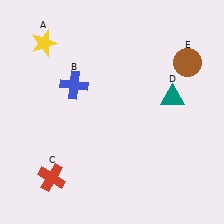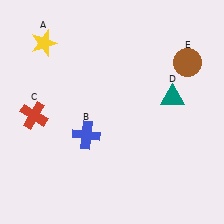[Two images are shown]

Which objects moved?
The objects that moved are: the blue cross (B), the red cross (C).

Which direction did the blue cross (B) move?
The blue cross (B) moved down.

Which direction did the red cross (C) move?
The red cross (C) moved up.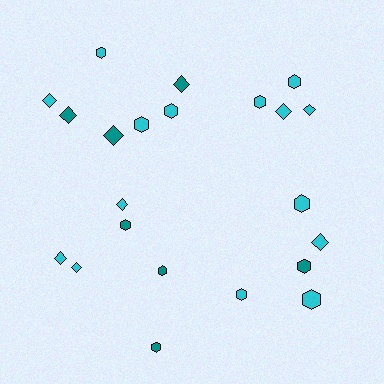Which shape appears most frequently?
Hexagon, with 12 objects.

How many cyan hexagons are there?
There are 8 cyan hexagons.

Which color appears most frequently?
Cyan, with 15 objects.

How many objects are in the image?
There are 22 objects.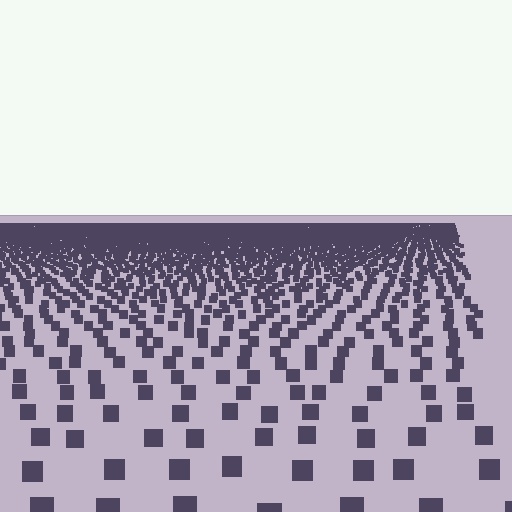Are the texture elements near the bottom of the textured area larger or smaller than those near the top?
Larger. Near the bottom, elements are closer to the viewer and appear at a bigger on-screen size.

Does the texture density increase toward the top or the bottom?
Density increases toward the top.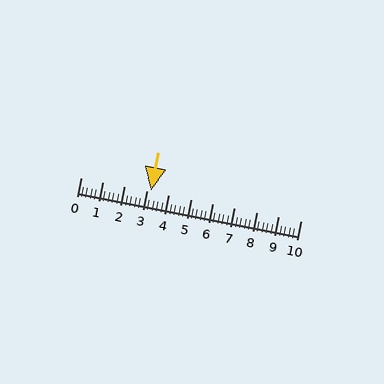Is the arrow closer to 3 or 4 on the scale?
The arrow is closer to 3.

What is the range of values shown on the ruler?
The ruler shows values from 0 to 10.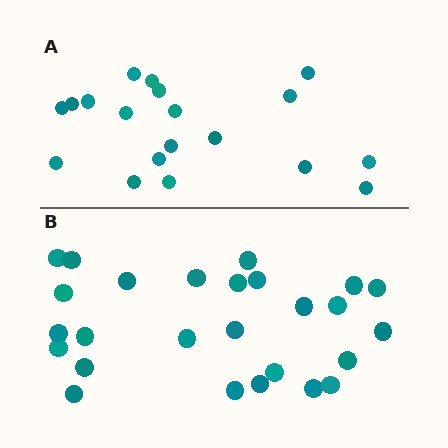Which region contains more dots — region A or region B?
Region B (the bottom region) has more dots.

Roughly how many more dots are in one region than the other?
Region B has roughly 8 or so more dots than region A.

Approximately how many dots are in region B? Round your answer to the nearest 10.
About 30 dots. (The exact count is 26, which rounds to 30.)